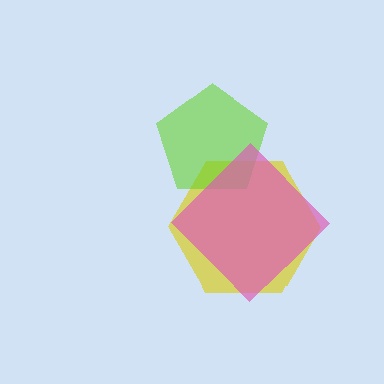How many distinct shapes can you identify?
There are 3 distinct shapes: a yellow hexagon, a lime pentagon, a pink diamond.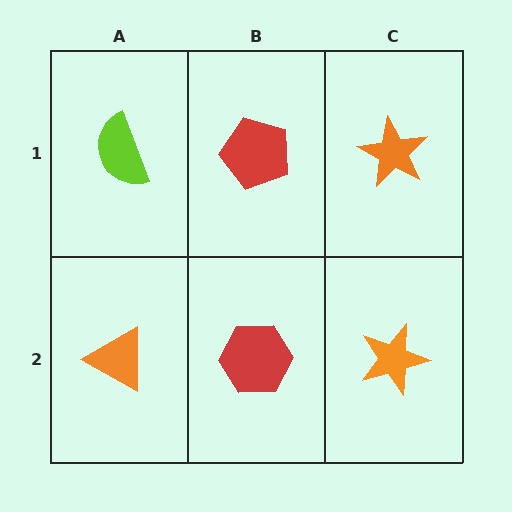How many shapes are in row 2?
3 shapes.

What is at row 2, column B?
A red hexagon.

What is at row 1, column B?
A red pentagon.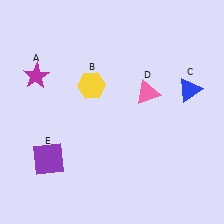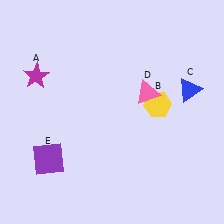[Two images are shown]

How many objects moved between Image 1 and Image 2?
1 object moved between the two images.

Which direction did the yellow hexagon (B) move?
The yellow hexagon (B) moved right.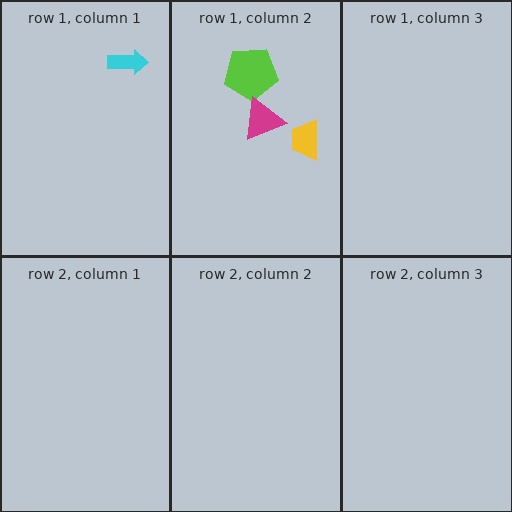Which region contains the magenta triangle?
The row 1, column 2 region.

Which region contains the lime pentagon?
The row 1, column 2 region.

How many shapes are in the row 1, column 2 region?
3.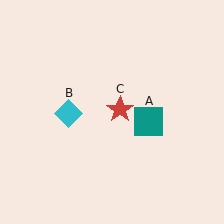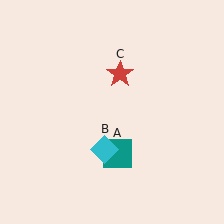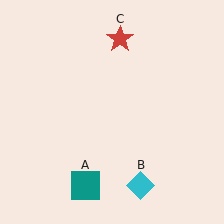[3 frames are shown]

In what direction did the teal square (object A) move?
The teal square (object A) moved down and to the left.